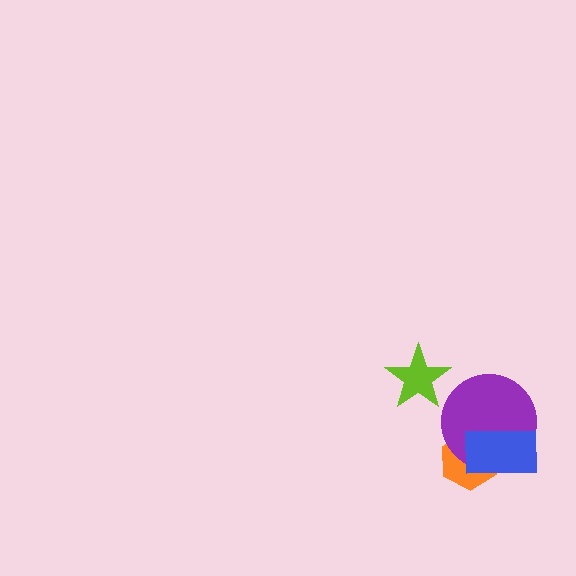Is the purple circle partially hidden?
Yes, it is partially covered by another shape.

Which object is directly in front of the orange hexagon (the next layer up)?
The purple circle is directly in front of the orange hexagon.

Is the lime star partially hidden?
No, no other shape covers it.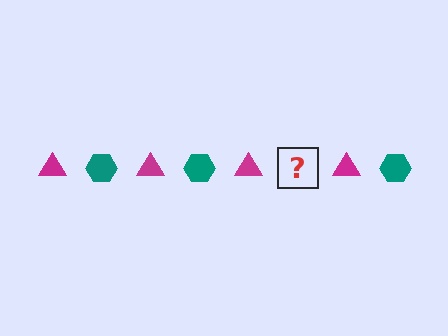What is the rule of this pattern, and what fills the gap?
The rule is that the pattern alternates between magenta triangle and teal hexagon. The gap should be filled with a teal hexagon.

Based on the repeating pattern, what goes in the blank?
The blank should be a teal hexagon.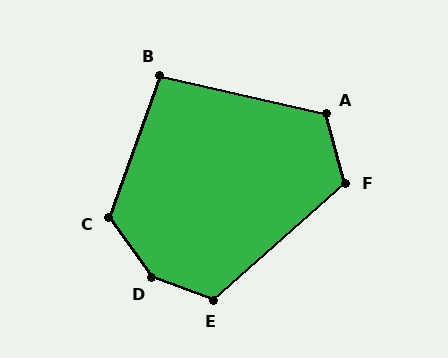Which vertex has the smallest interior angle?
B, at approximately 97 degrees.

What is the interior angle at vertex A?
Approximately 118 degrees (obtuse).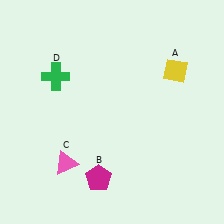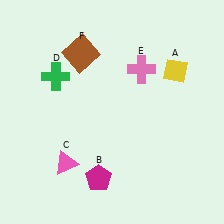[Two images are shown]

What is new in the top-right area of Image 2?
A pink cross (E) was added in the top-right area of Image 2.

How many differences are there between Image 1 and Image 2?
There are 2 differences between the two images.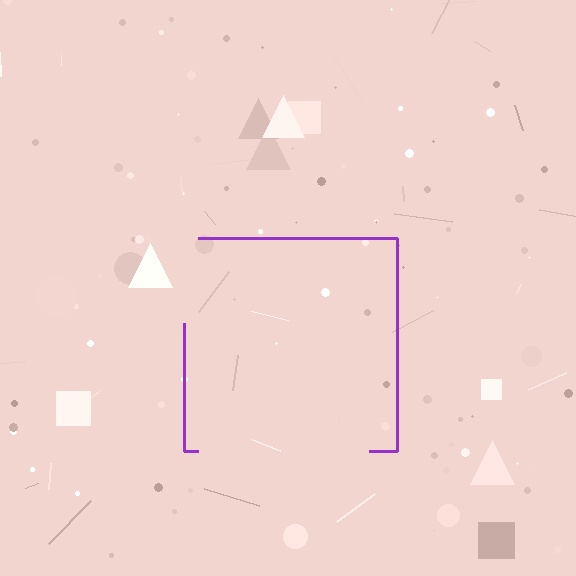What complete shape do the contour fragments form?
The contour fragments form a square.